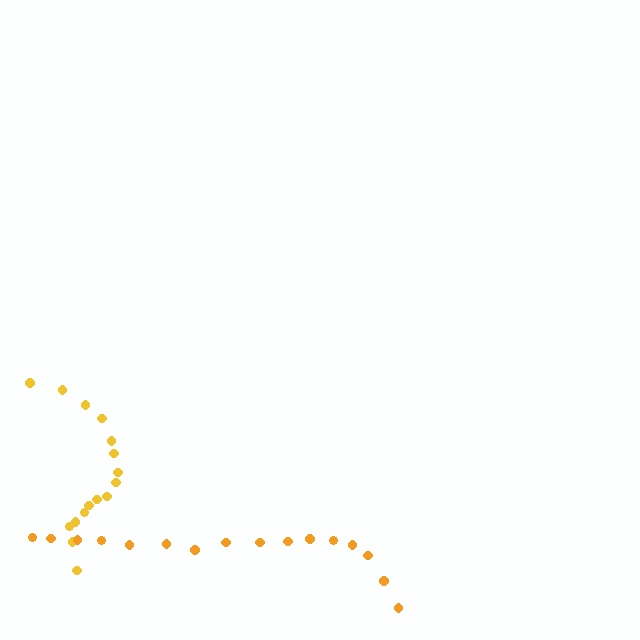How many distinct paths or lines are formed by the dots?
There are 2 distinct paths.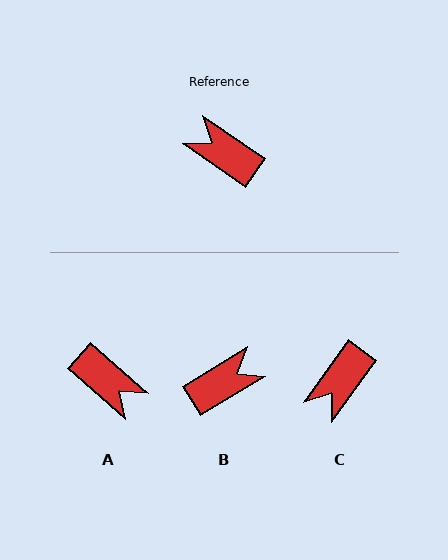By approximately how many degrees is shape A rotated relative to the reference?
Approximately 173 degrees counter-clockwise.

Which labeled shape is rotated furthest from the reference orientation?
A, about 173 degrees away.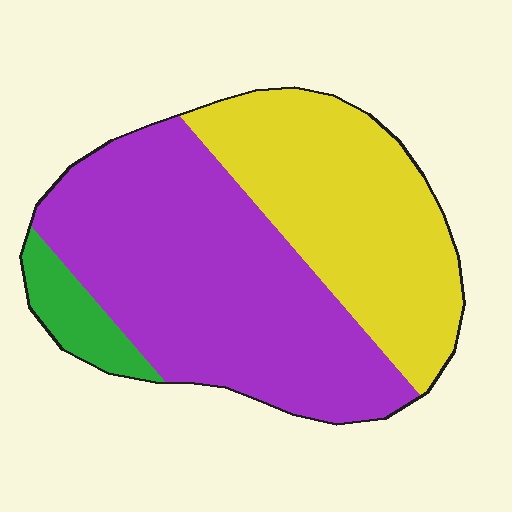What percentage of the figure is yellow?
Yellow takes up between a quarter and a half of the figure.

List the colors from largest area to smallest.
From largest to smallest: purple, yellow, green.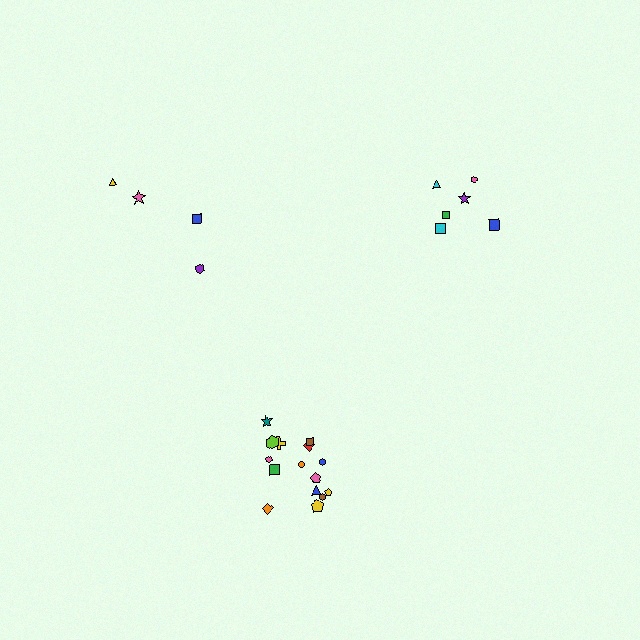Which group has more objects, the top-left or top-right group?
The top-right group.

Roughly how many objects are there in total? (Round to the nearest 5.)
Roughly 25 objects in total.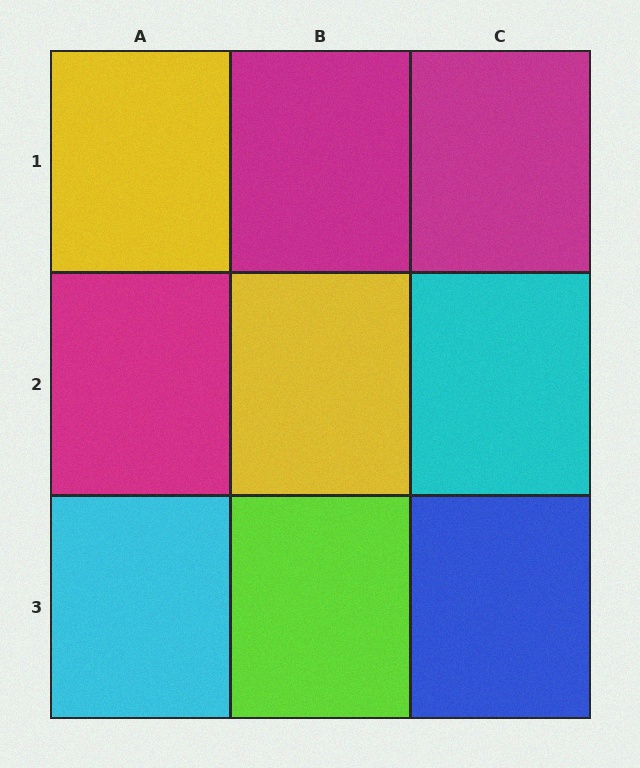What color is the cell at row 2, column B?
Yellow.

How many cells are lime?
1 cell is lime.